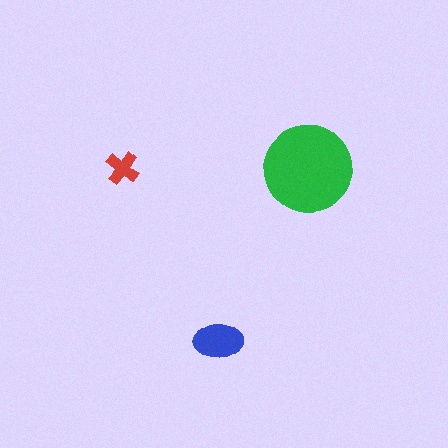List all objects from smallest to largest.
The red cross, the blue ellipse, the green circle.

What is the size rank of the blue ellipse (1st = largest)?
2nd.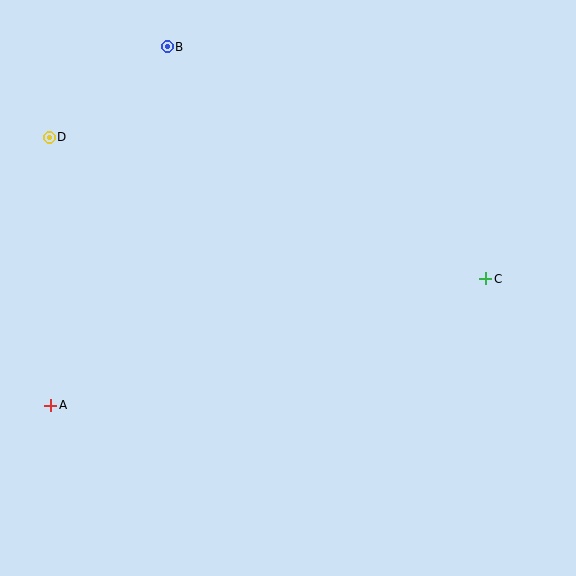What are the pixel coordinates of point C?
Point C is at (486, 279).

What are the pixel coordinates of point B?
Point B is at (167, 47).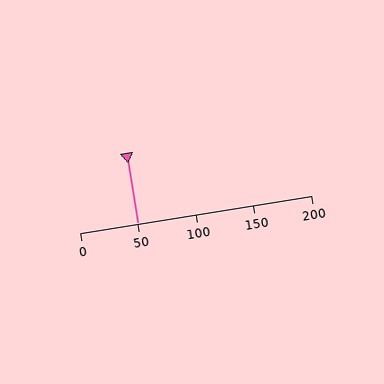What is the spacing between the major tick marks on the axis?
The major ticks are spaced 50 apart.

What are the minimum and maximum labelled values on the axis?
The axis runs from 0 to 200.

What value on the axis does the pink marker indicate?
The marker indicates approximately 50.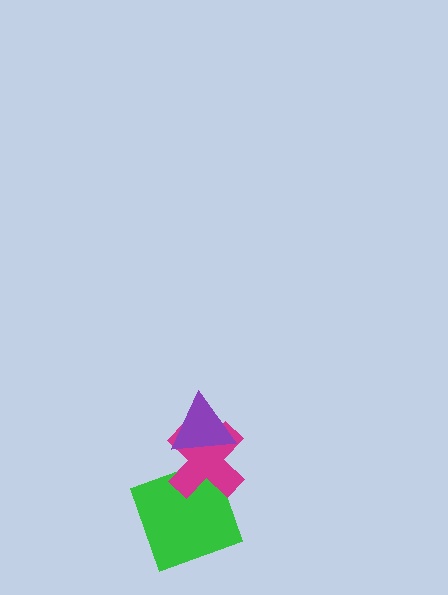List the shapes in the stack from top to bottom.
From top to bottom: the purple triangle, the magenta cross, the green square.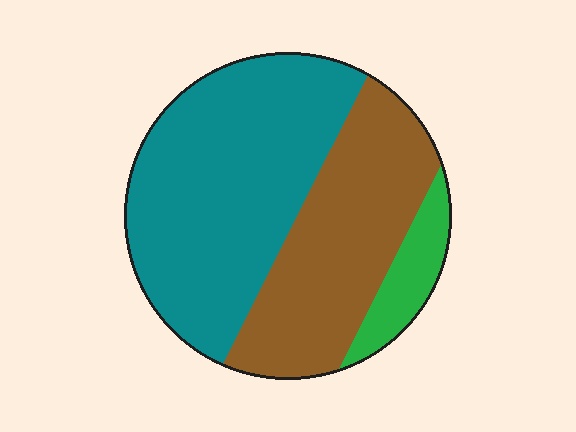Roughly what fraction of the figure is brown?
Brown takes up between a third and a half of the figure.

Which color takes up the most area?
Teal, at roughly 55%.